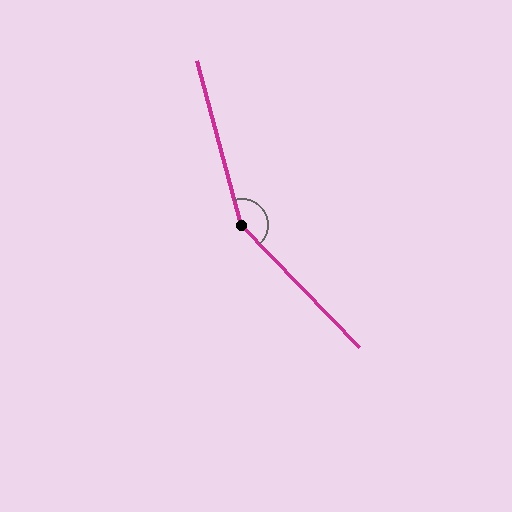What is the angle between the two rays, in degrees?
Approximately 151 degrees.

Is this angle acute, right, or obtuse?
It is obtuse.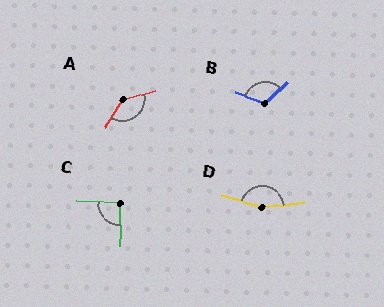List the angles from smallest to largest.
C (93°), B (116°), A (138°), D (157°).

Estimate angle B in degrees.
Approximately 116 degrees.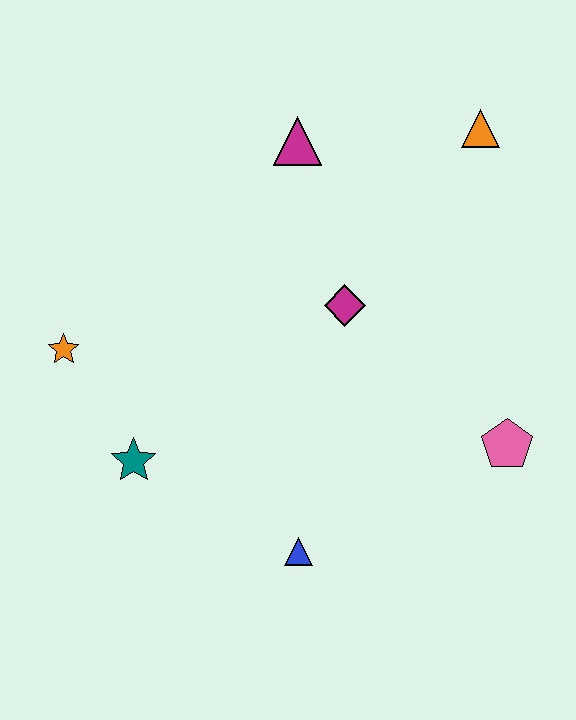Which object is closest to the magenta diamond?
The magenta triangle is closest to the magenta diamond.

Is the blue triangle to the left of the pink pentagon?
Yes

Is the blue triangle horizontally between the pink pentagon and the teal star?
Yes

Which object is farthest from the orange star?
The orange triangle is farthest from the orange star.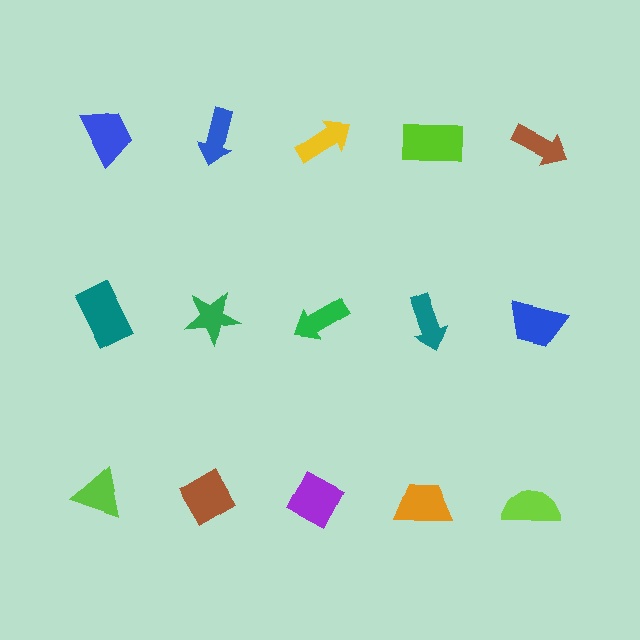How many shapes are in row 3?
5 shapes.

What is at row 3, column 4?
An orange trapezoid.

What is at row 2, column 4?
A teal arrow.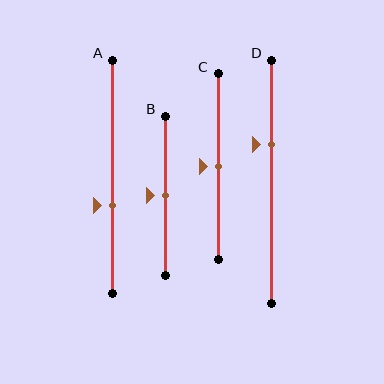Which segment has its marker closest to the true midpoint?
Segment B has its marker closest to the true midpoint.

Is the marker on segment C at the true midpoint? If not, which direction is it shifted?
Yes, the marker on segment C is at the true midpoint.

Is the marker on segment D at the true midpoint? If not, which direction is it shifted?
No, the marker on segment D is shifted upward by about 15% of the segment length.